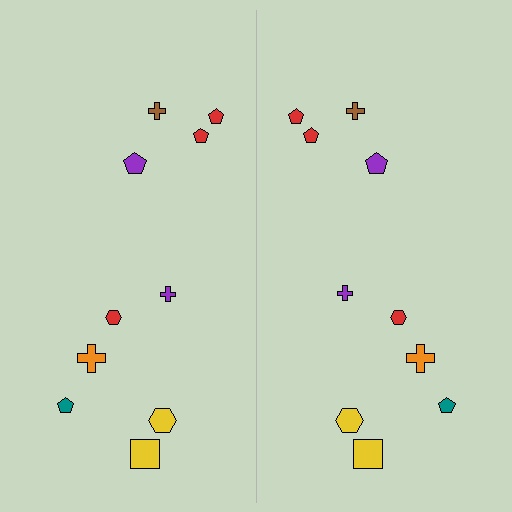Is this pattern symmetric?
Yes, this pattern has bilateral (reflection) symmetry.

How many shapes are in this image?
There are 20 shapes in this image.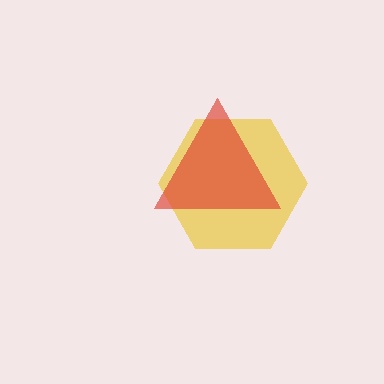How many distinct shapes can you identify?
There are 2 distinct shapes: a yellow hexagon, a red triangle.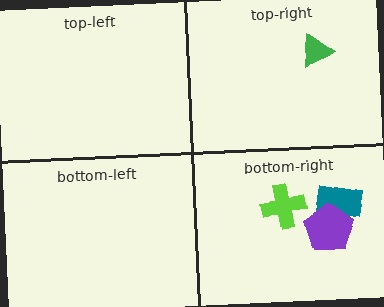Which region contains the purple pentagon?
The bottom-right region.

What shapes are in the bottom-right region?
The lime cross, the teal rectangle, the purple pentagon.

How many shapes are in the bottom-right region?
3.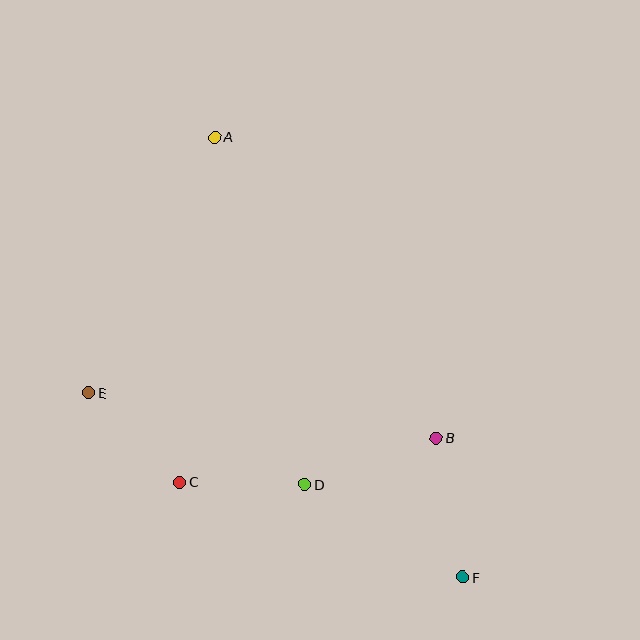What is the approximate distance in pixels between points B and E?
The distance between B and E is approximately 351 pixels.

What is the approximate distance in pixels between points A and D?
The distance between A and D is approximately 359 pixels.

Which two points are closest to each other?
Points C and D are closest to each other.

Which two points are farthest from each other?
Points A and F are farthest from each other.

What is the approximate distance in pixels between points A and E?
The distance between A and E is approximately 285 pixels.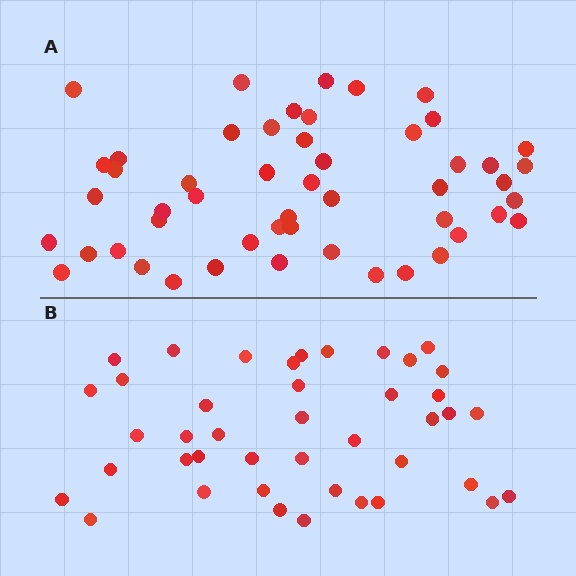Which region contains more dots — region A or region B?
Region A (the top region) has more dots.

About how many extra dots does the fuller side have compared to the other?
Region A has roughly 8 or so more dots than region B.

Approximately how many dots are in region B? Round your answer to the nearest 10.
About 40 dots. (The exact count is 42, which rounds to 40.)